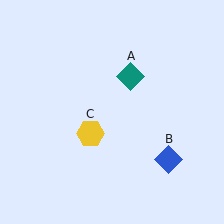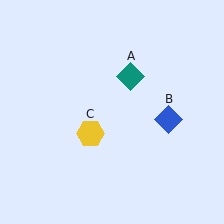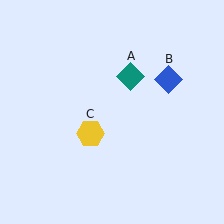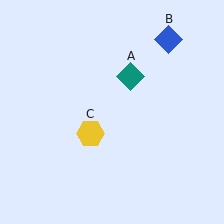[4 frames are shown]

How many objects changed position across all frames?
1 object changed position: blue diamond (object B).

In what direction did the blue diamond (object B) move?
The blue diamond (object B) moved up.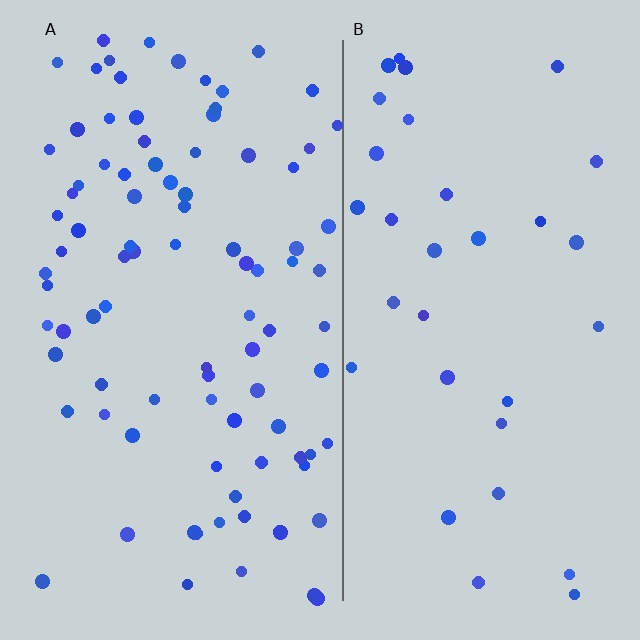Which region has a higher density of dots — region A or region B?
A (the left).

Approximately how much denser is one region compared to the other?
Approximately 2.8× — region A over region B.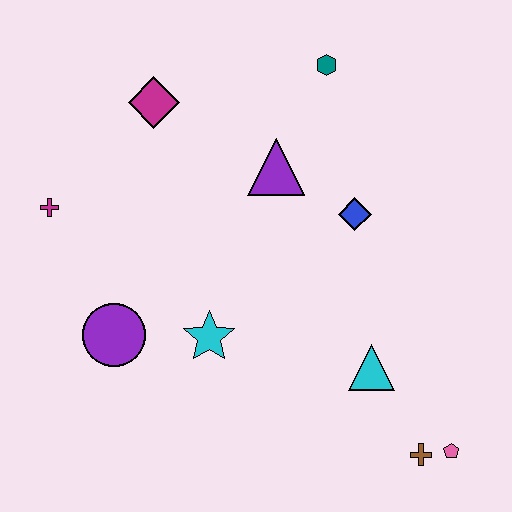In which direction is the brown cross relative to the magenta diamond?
The brown cross is below the magenta diamond.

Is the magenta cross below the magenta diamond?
Yes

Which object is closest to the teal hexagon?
The purple triangle is closest to the teal hexagon.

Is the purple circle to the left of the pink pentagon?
Yes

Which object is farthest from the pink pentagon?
The magenta cross is farthest from the pink pentagon.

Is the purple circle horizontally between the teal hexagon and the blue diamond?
No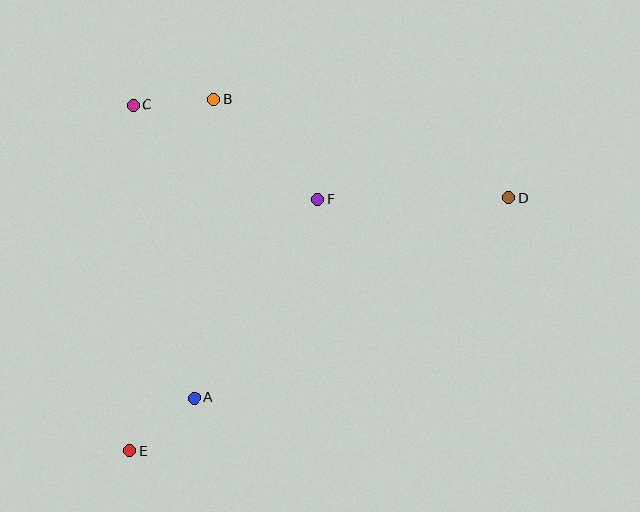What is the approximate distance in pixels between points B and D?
The distance between B and D is approximately 311 pixels.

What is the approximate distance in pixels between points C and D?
The distance between C and D is approximately 386 pixels.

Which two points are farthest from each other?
Points D and E are farthest from each other.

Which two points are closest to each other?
Points B and C are closest to each other.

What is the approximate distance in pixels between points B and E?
The distance between B and E is approximately 361 pixels.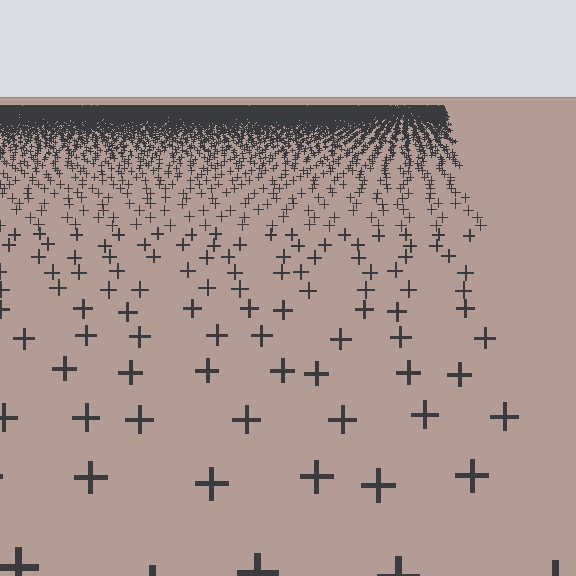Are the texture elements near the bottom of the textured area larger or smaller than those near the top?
Larger. Near the bottom, elements are closer to the viewer and appear at a bigger on-screen size.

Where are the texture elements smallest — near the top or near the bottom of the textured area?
Near the top.